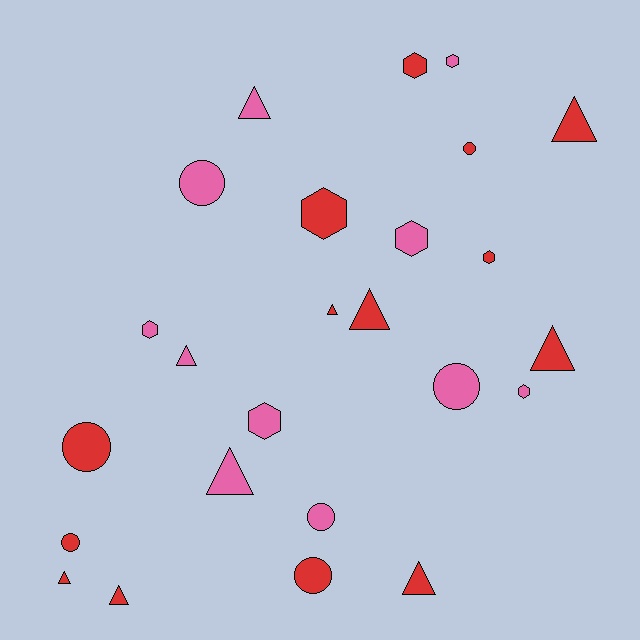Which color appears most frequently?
Red, with 14 objects.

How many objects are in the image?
There are 25 objects.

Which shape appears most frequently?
Triangle, with 10 objects.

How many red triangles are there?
There are 7 red triangles.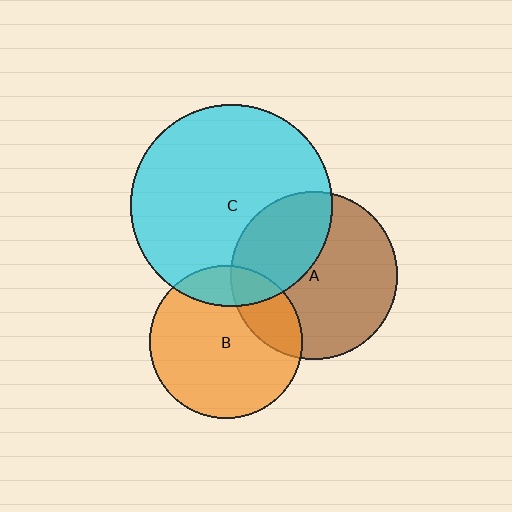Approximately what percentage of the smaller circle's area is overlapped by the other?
Approximately 20%.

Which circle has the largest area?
Circle C (cyan).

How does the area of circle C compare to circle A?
Approximately 1.4 times.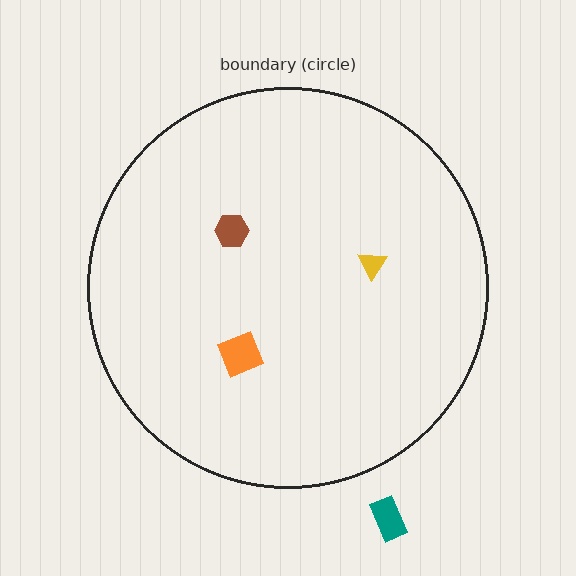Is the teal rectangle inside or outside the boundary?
Outside.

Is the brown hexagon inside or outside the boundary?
Inside.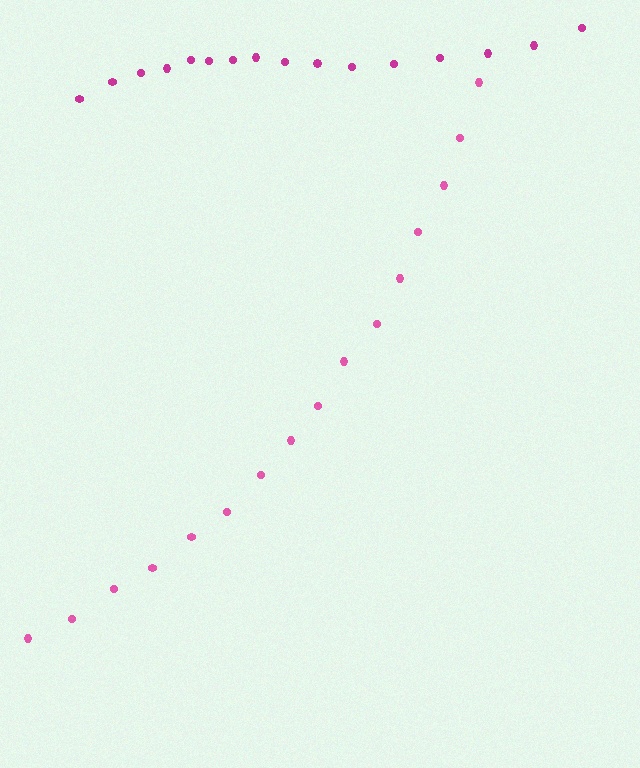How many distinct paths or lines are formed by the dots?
There are 2 distinct paths.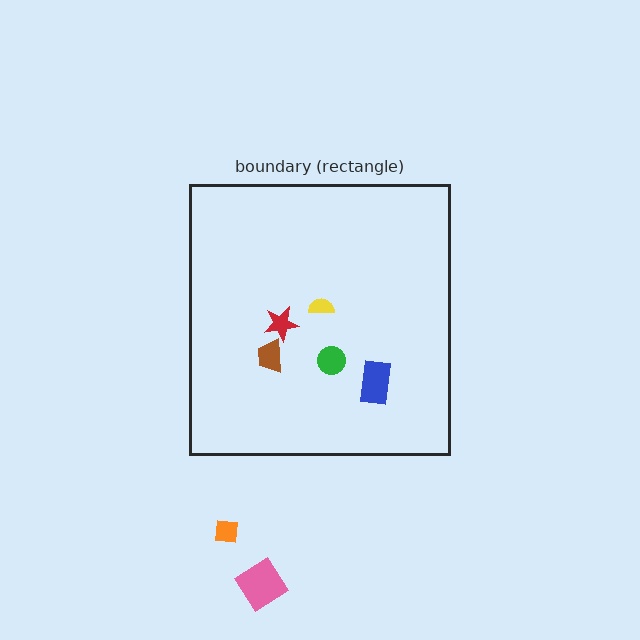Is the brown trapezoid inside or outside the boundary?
Inside.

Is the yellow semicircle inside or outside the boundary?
Inside.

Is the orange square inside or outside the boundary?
Outside.